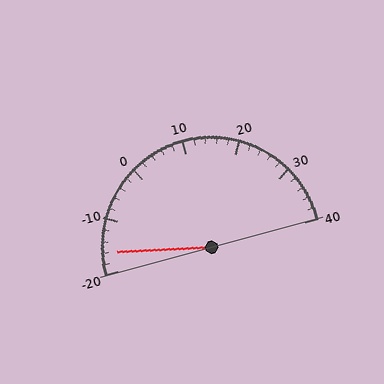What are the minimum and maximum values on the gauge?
The gauge ranges from -20 to 40.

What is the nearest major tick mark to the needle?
The nearest major tick mark is -20.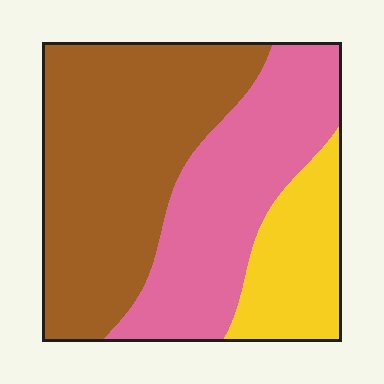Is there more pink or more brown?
Brown.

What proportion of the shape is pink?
Pink covers around 35% of the shape.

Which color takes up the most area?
Brown, at roughly 50%.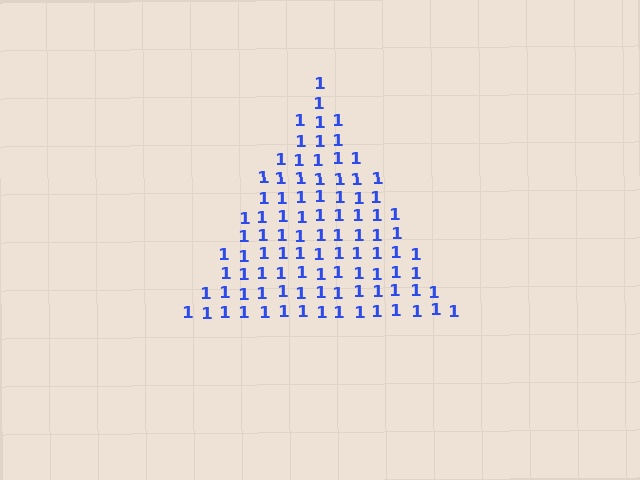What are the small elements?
The small elements are digit 1's.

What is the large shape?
The large shape is a triangle.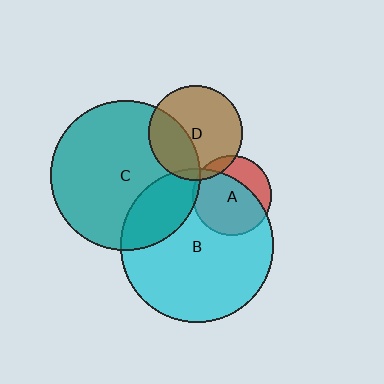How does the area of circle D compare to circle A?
Approximately 1.4 times.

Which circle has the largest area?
Circle B (cyan).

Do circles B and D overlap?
Yes.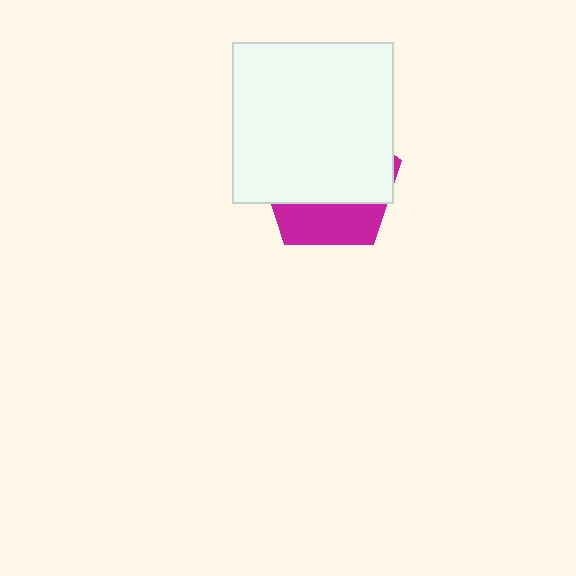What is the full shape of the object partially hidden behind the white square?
The partially hidden object is a magenta pentagon.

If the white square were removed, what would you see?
You would see the complete magenta pentagon.